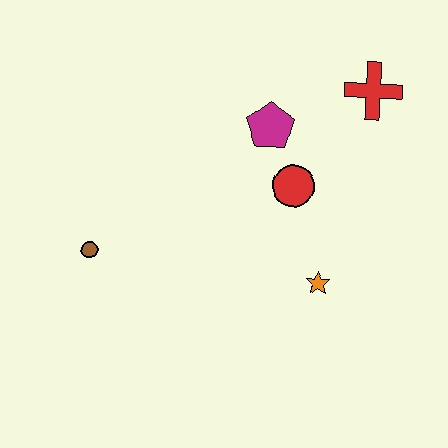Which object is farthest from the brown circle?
The red cross is farthest from the brown circle.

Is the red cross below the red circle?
No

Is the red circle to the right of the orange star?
No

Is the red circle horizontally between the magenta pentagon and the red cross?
Yes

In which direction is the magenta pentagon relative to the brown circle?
The magenta pentagon is to the right of the brown circle.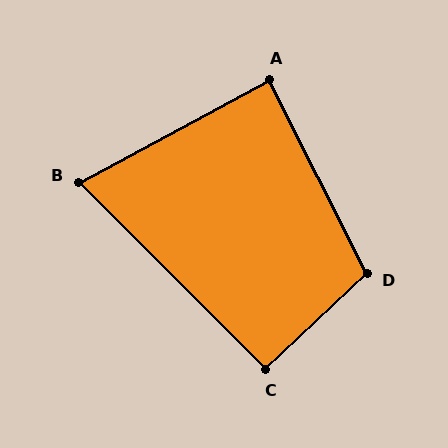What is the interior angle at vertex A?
Approximately 88 degrees (approximately right).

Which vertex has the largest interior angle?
D, at approximately 107 degrees.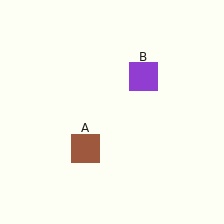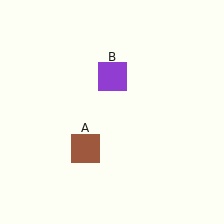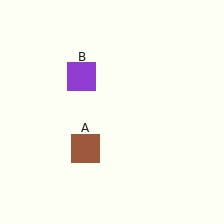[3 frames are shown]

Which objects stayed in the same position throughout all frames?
Brown square (object A) remained stationary.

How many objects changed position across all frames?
1 object changed position: purple square (object B).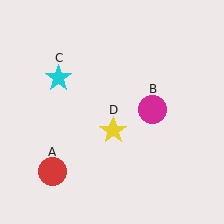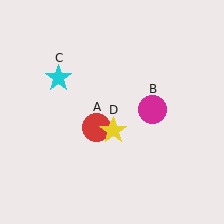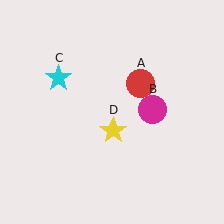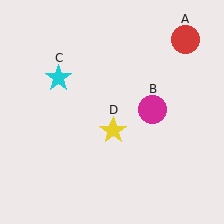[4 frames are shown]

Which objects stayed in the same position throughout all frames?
Magenta circle (object B) and cyan star (object C) and yellow star (object D) remained stationary.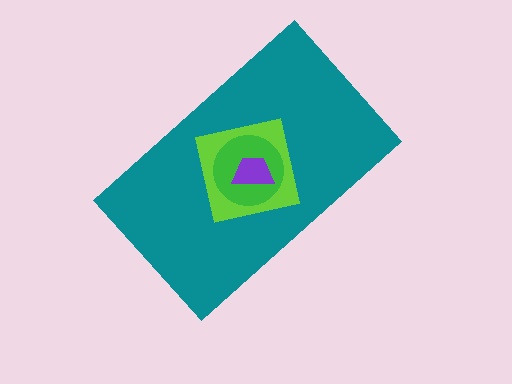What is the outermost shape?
The teal rectangle.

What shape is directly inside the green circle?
The purple trapezoid.